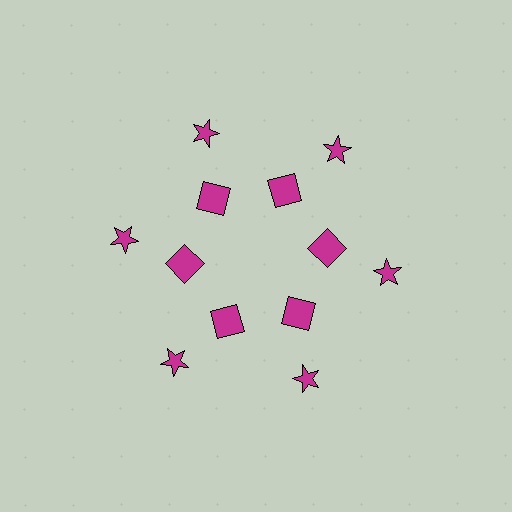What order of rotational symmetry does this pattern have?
This pattern has 6-fold rotational symmetry.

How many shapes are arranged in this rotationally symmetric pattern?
There are 12 shapes, arranged in 6 groups of 2.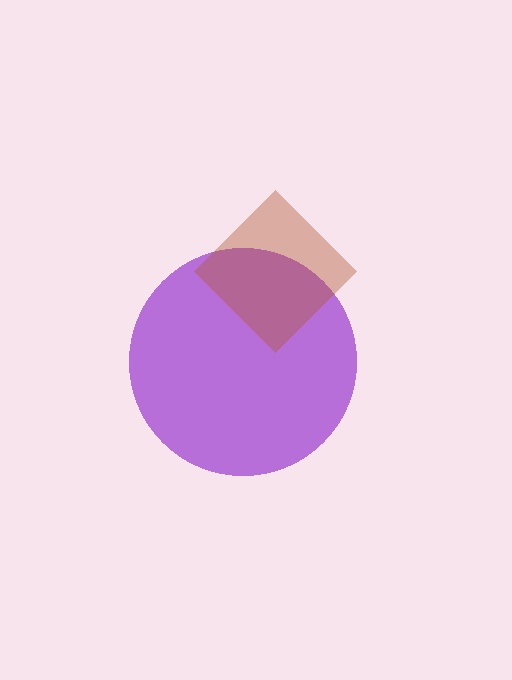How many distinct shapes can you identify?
There are 2 distinct shapes: a purple circle, a brown diamond.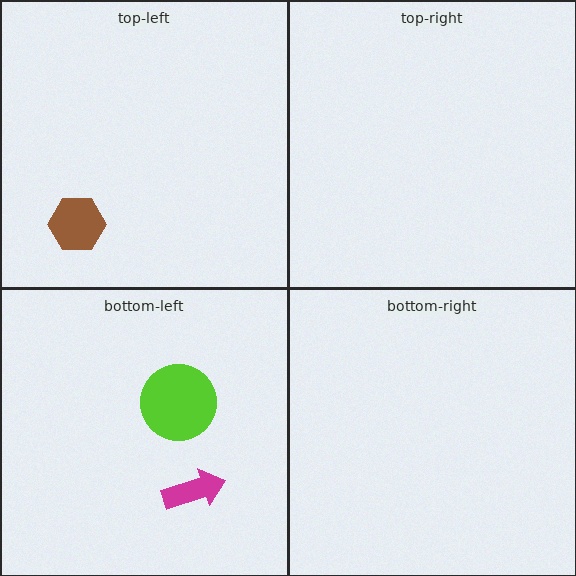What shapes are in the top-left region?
The brown hexagon.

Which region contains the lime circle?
The bottom-left region.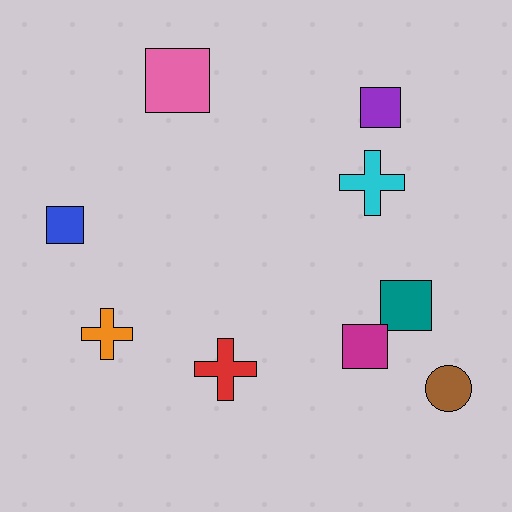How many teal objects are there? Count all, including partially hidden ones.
There is 1 teal object.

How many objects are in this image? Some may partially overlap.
There are 9 objects.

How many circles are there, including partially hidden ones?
There is 1 circle.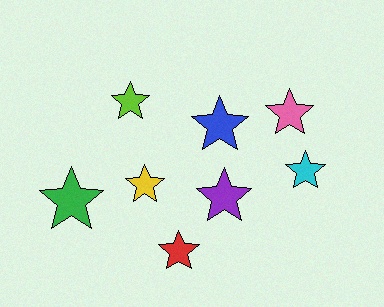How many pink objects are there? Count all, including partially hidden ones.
There is 1 pink object.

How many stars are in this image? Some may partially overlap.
There are 8 stars.